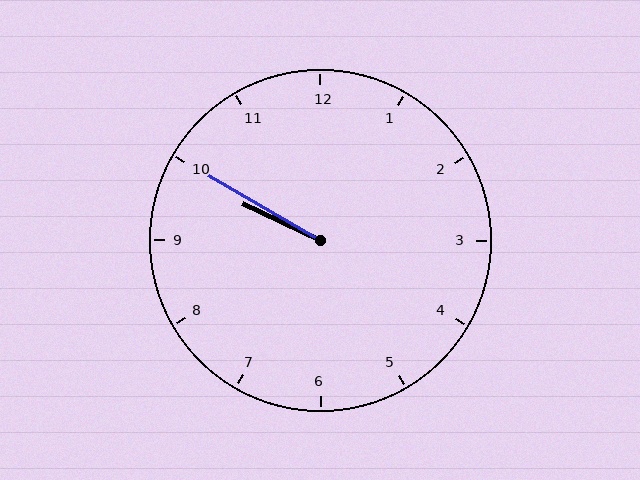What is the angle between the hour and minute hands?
Approximately 5 degrees.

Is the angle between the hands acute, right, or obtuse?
It is acute.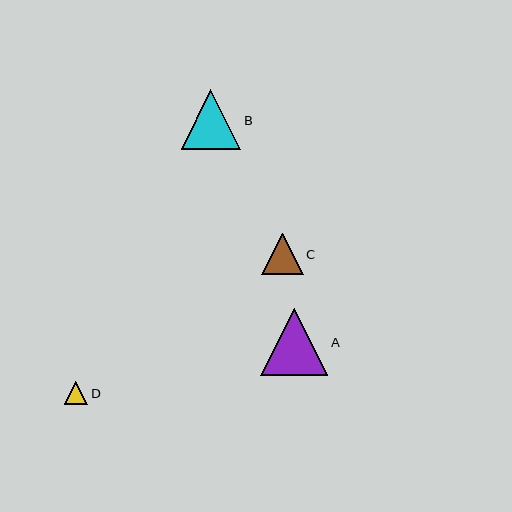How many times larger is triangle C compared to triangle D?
Triangle C is approximately 1.8 times the size of triangle D.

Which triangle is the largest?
Triangle A is the largest with a size of approximately 67 pixels.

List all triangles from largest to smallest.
From largest to smallest: A, B, C, D.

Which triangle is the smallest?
Triangle D is the smallest with a size of approximately 23 pixels.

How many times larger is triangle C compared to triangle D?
Triangle C is approximately 1.8 times the size of triangle D.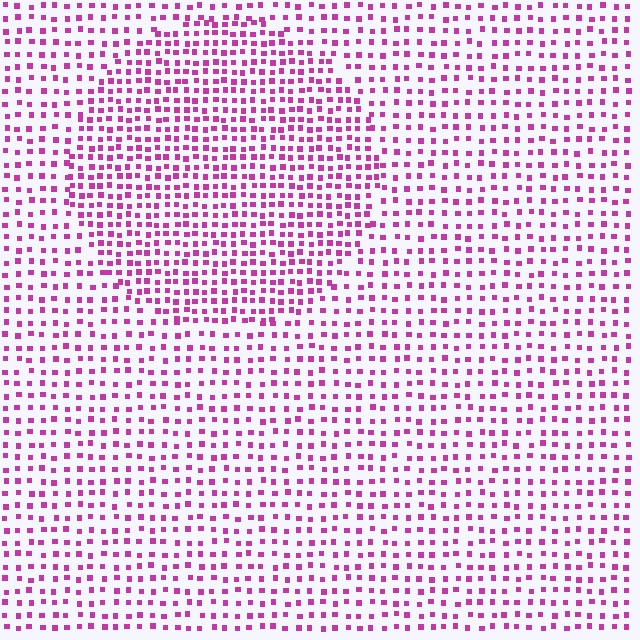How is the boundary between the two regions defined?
The boundary is defined by a change in element density (approximately 1.6x ratio). All elements are the same color, size, and shape.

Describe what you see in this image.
The image contains small magenta elements arranged at two different densities. A circle-shaped region is visible where the elements are more densely packed than the surrounding area.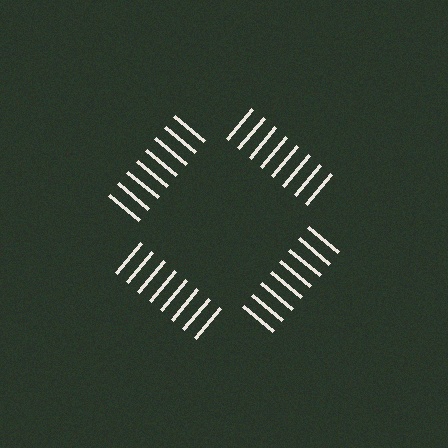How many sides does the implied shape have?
4 sides — the line-ends trace a square.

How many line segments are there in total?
32 — 8 along each of the 4 edges.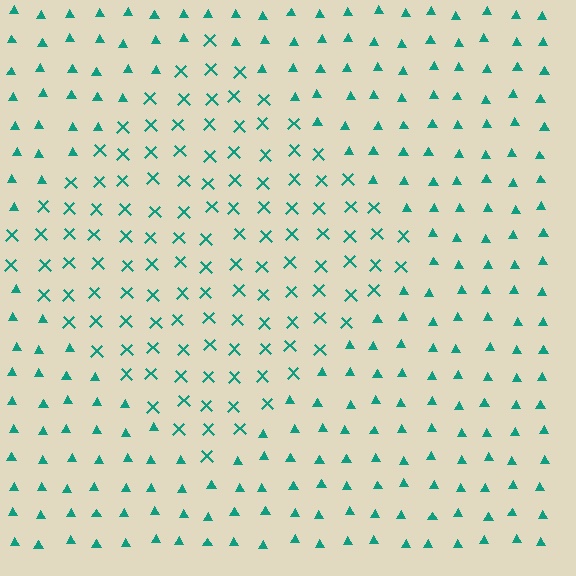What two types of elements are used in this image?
The image uses X marks inside the diamond region and triangles outside it.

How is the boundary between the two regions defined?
The boundary is defined by a change in element shape: X marks inside vs. triangles outside. All elements share the same color and spacing.